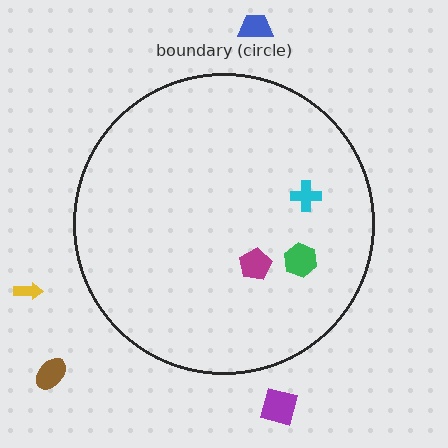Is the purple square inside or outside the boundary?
Outside.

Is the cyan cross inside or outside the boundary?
Inside.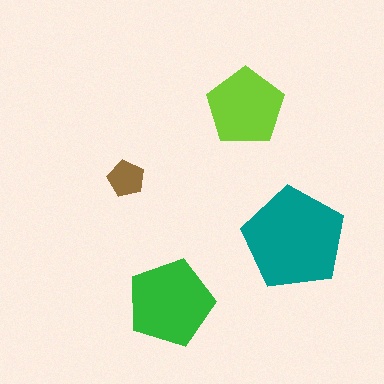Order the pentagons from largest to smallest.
the teal one, the green one, the lime one, the brown one.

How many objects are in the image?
There are 4 objects in the image.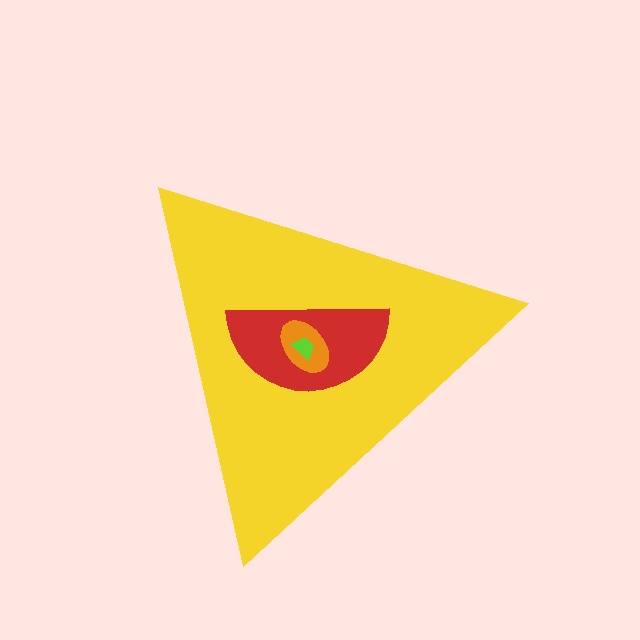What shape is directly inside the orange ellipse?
The lime trapezoid.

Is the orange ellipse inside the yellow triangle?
Yes.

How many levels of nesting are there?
4.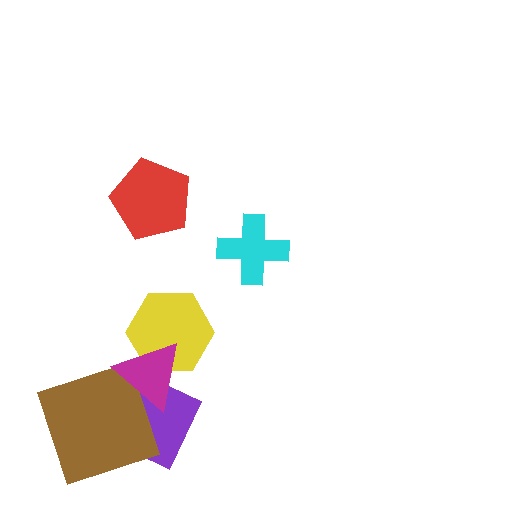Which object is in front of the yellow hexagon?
The magenta triangle is in front of the yellow hexagon.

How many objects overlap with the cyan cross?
0 objects overlap with the cyan cross.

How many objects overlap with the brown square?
2 objects overlap with the brown square.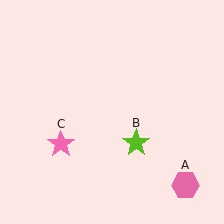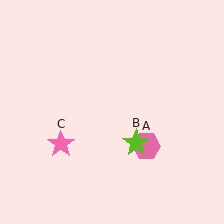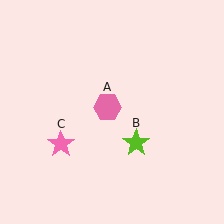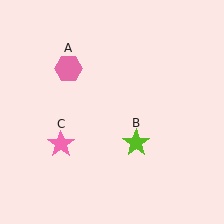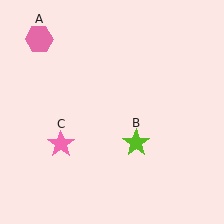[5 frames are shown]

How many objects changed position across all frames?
1 object changed position: pink hexagon (object A).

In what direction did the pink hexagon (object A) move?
The pink hexagon (object A) moved up and to the left.